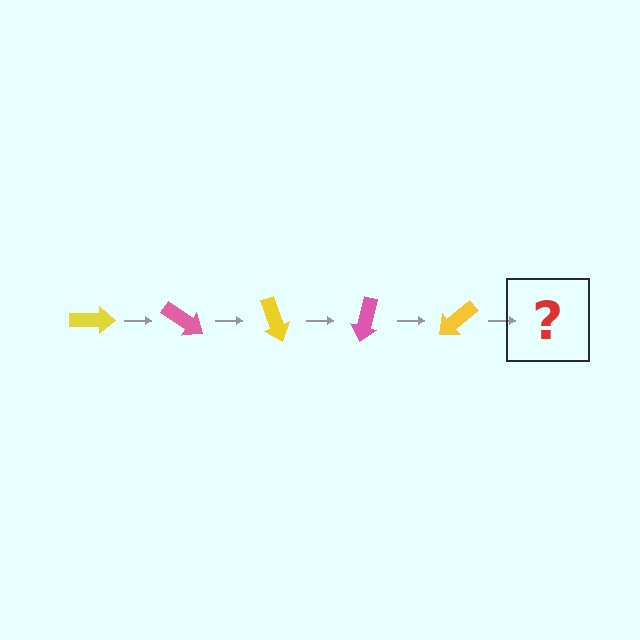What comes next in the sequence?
The next element should be a pink arrow, rotated 175 degrees from the start.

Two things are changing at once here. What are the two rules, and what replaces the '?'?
The two rules are that it rotates 35 degrees each step and the color cycles through yellow and pink. The '?' should be a pink arrow, rotated 175 degrees from the start.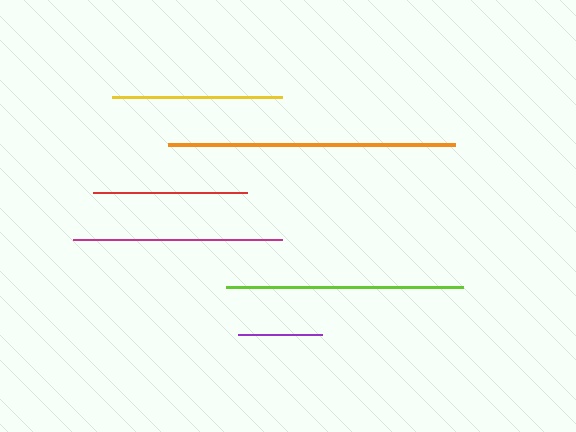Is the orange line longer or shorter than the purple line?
The orange line is longer than the purple line.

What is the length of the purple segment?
The purple segment is approximately 84 pixels long.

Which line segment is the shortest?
The purple line is the shortest at approximately 84 pixels.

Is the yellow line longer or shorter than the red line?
The yellow line is longer than the red line.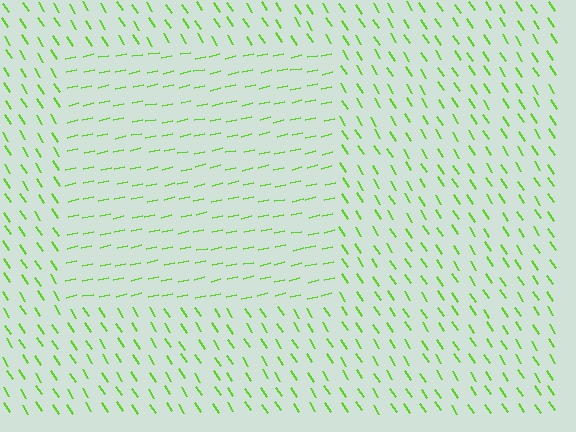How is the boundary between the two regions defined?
The boundary is defined purely by a change in line orientation (approximately 70 degrees difference). All lines are the same color and thickness.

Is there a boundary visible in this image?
Yes, there is a texture boundary formed by a change in line orientation.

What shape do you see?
I see a rectangle.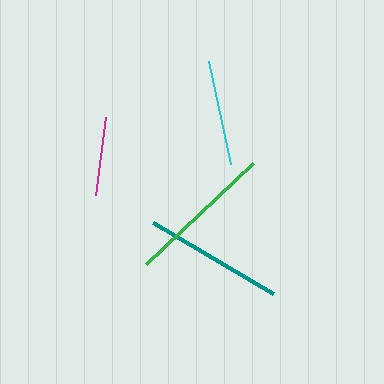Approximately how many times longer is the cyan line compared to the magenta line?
The cyan line is approximately 1.3 times the length of the magenta line.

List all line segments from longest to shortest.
From longest to shortest: green, teal, cyan, magenta.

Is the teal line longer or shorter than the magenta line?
The teal line is longer than the magenta line.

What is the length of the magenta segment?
The magenta segment is approximately 79 pixels long.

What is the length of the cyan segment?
The cyan segment is approximately 106 pixels long.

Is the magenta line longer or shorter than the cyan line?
The cyan line is longer than the magenta line.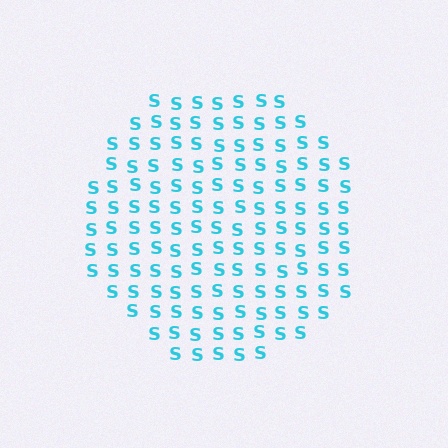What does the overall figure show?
The overall figure shows a circle.